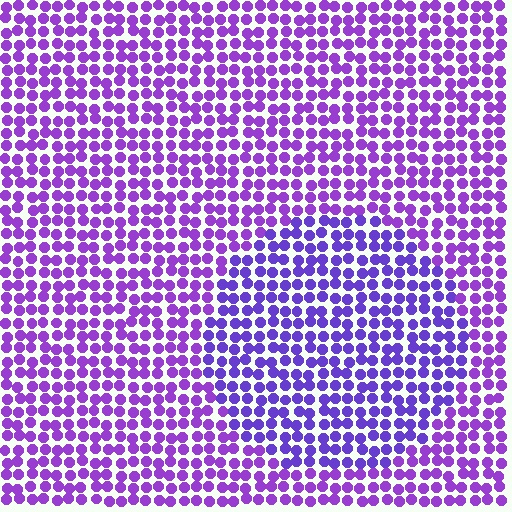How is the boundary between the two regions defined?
The boundary is defined purely by a slight shift in hue (about 20 degrees). Spacing, size, and orientation are identical on both sides.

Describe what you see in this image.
The image is filled with small purple elements in a uniform arrangement. A circle-shaped region is visible where the elements are tinted to a slightly different hue, forming a subtle color boundary.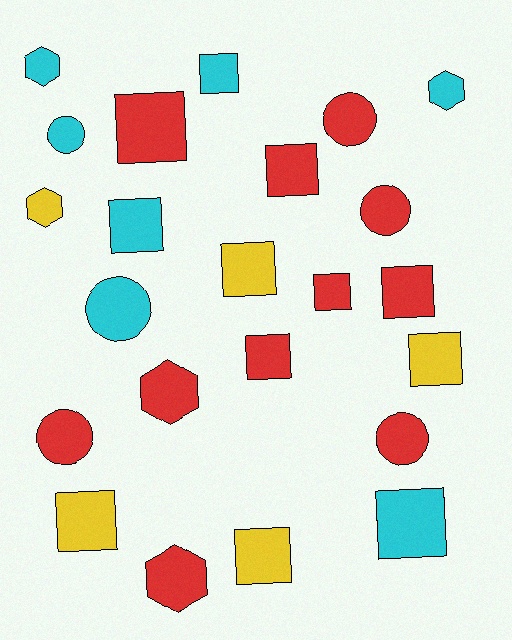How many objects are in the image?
There are 23 objects.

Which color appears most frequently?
Red, with 11 objects.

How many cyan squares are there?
There are 3 cyan squares.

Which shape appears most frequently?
Square, with 12 objects.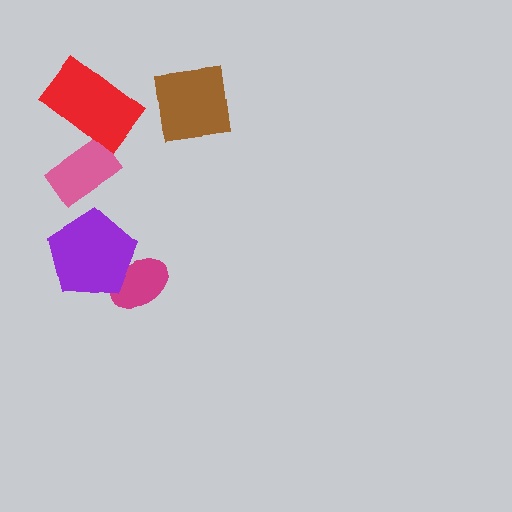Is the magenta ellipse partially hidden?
Yes, it is partially covered by another shape.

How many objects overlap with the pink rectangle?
1 object overlaps with the pink rectangle.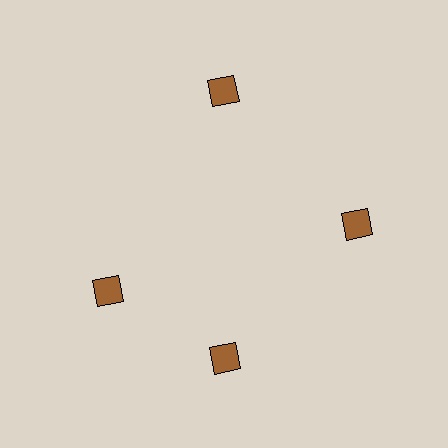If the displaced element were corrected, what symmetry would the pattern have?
It would have 4-fold rotational symmetry — the pattern would map onto itself every 90 degrees.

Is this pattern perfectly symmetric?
No. The 4 brown diamonds are arranged in a ring, but one element near the 9 o'clock position is rotated out of alignment along the ring, breaking the 4-fold rotational symmetry.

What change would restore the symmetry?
The symmetry would be restored by rotating it back into even spacing with its neighbors so that all 4 diamonds sit at equal angles and equal distance from the center.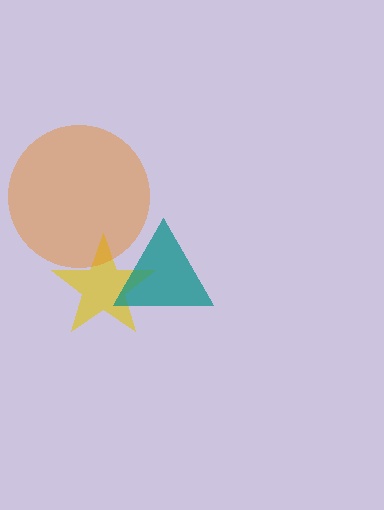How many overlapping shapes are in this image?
There are 3 overlapping shapes in the image.